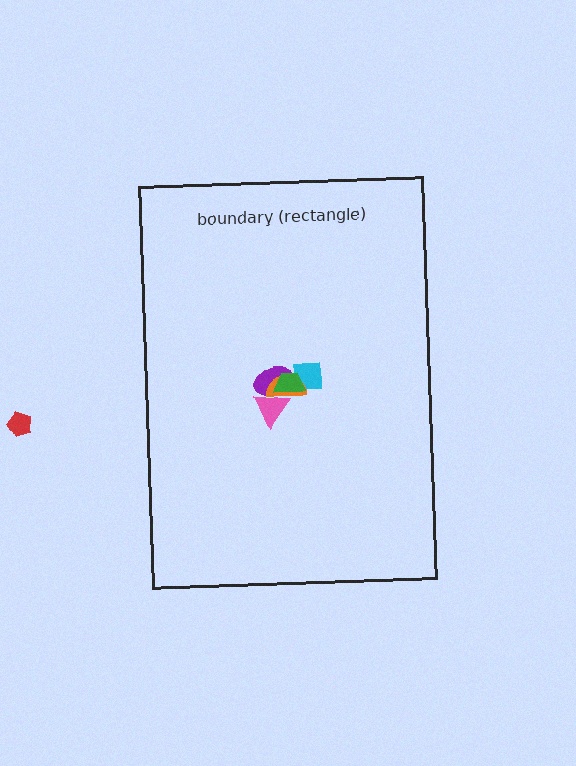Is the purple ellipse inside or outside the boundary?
Inside.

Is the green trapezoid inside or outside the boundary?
Inside.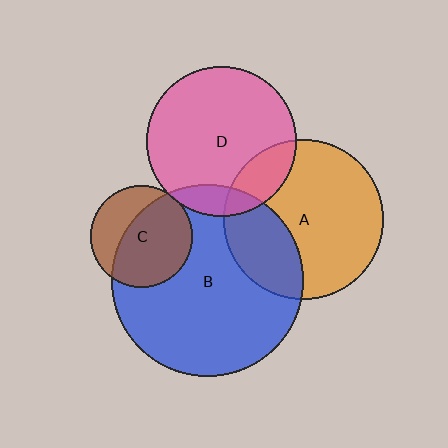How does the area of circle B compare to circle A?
Approximately 1.4 times.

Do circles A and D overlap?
Yes.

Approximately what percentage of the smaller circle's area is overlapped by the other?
Approximately 15%.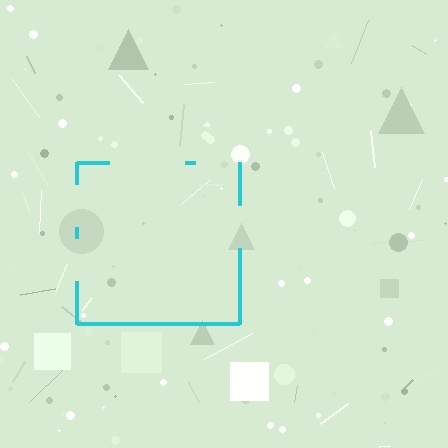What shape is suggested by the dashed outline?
The dashed outline suggests a square.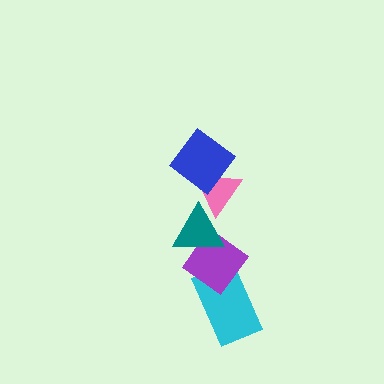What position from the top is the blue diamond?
The blue diamond is 1st from the top.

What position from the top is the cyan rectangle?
The cyan rectangle is 5th from the top.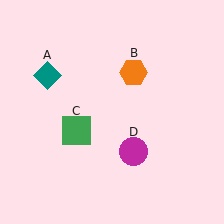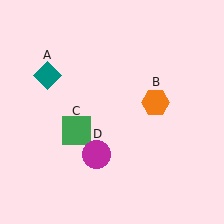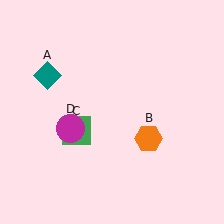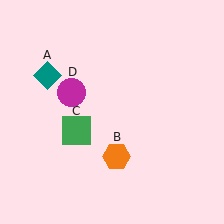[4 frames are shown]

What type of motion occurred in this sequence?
The orange hexagon (object B), magenta circle (object D) rotated clockwise around the center of the scene.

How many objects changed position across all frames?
2 objects changed position: orange hexagon (object B), magenta circle (object D).